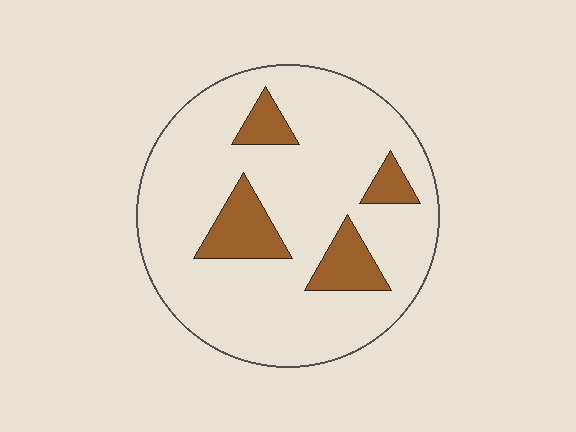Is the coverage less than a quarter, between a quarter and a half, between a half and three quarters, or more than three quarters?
Less than a quarter.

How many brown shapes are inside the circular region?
4.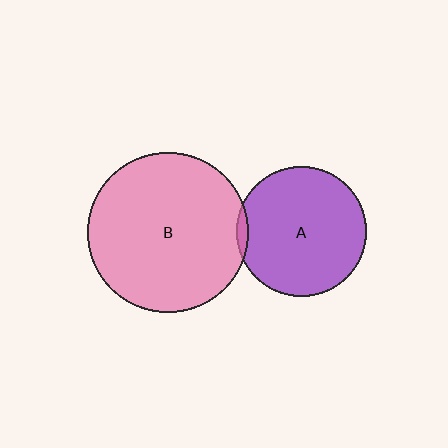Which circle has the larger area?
Circle B (pink).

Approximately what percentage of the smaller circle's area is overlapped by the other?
Approximately 5%.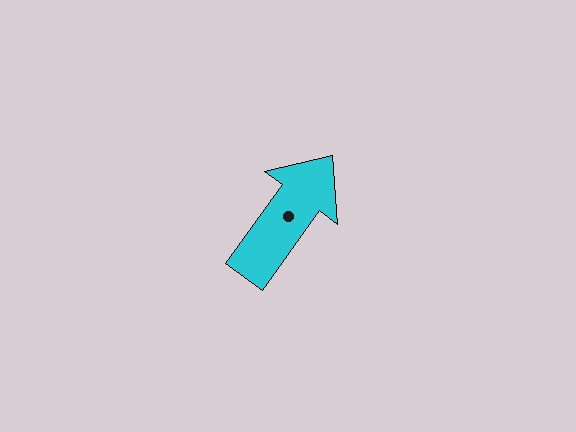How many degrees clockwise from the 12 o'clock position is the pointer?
Approximately 36 degrees.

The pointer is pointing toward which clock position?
Roughly 1 o'clock.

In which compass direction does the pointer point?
Northeast.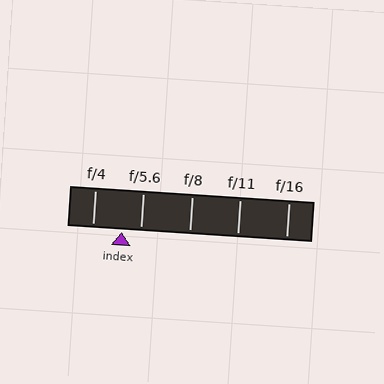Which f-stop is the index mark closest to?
The index mark is closest to f/5.6.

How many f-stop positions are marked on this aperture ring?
There are 5 f-stop positions marked.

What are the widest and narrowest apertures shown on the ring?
The widest aperture shown is f/4 and the narrowest is f/16.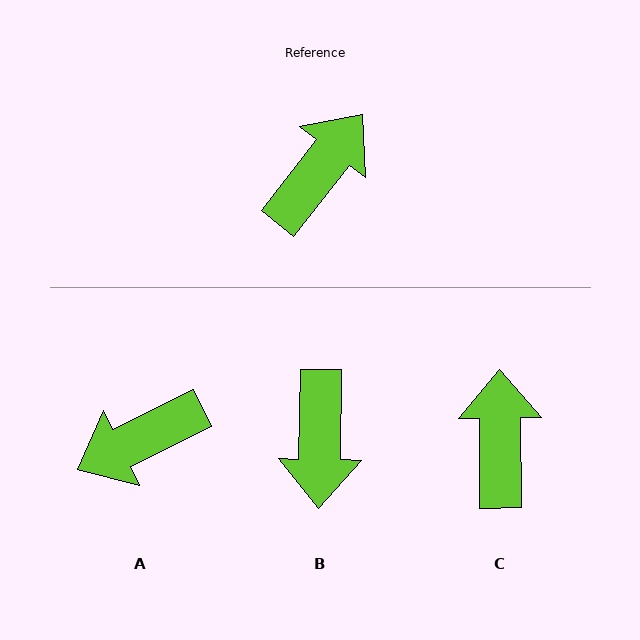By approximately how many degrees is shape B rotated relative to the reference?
Approximately 143 degrees clockwise.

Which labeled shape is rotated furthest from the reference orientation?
A, about 154 degrees away.